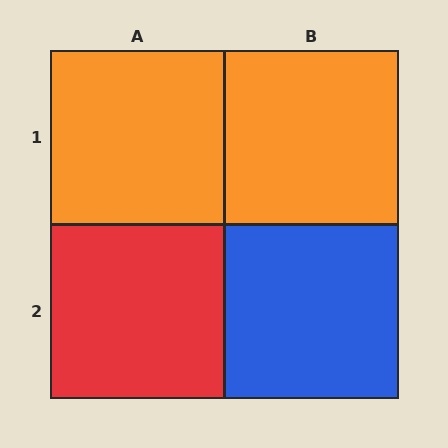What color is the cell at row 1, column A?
Orange.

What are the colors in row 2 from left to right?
Red, blue.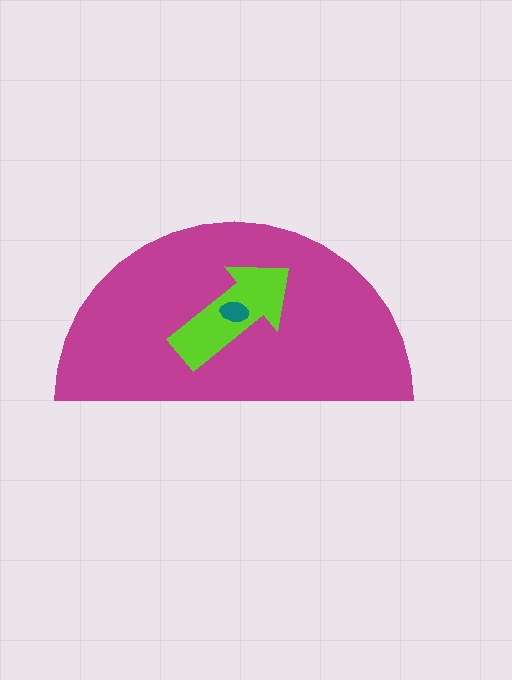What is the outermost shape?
The magenta semicircle.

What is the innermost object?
The teal ellipse.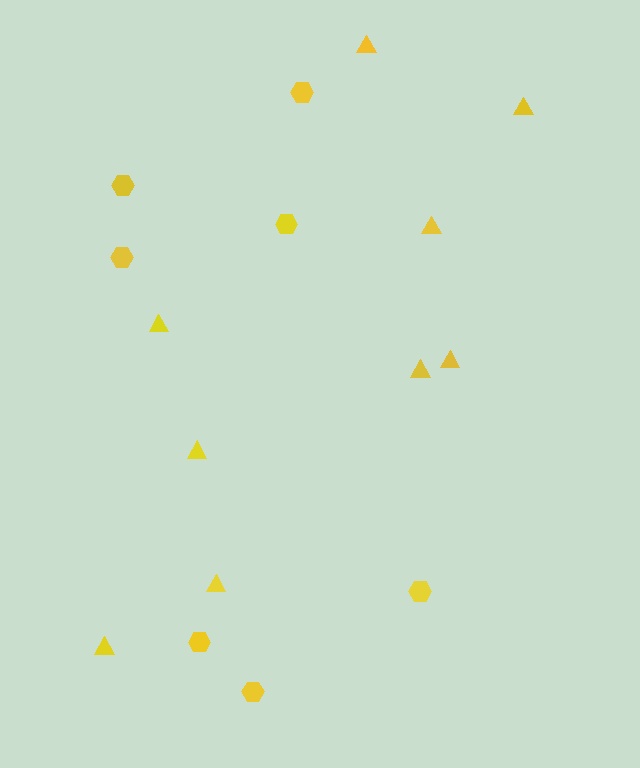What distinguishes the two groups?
There are 2 groups: one group of hexagons (7) and one group of triangles (9).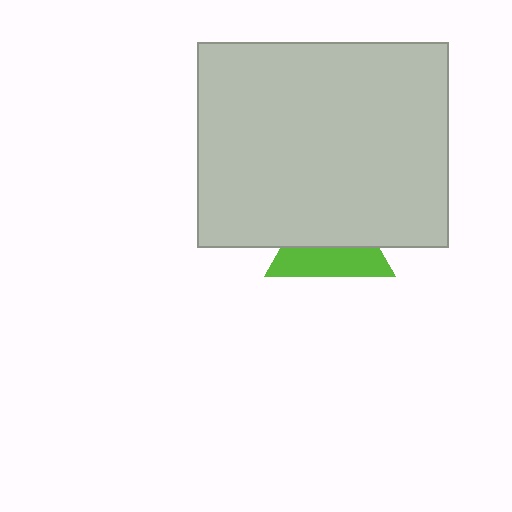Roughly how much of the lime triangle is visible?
About half of it is visible (roughly 45%).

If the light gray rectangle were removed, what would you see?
You would see the complete lime triangle.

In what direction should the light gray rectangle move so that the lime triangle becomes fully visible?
The light gray rectangle should move up. That is the shortest direction to clear the overlap and leave the lime triangle fully visible.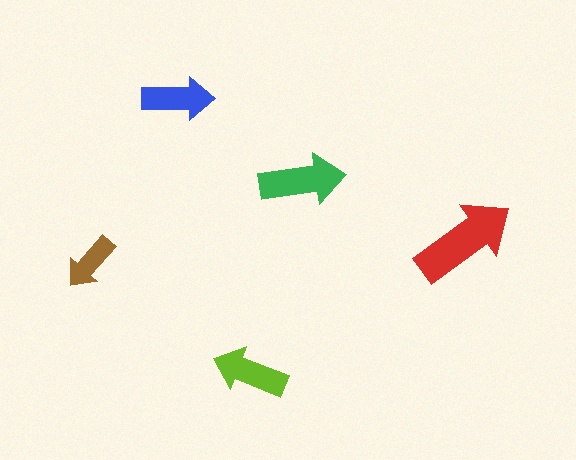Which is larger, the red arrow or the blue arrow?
The red one.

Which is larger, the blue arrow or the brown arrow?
The blue one.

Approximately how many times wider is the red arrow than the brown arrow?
About 2 times wider.